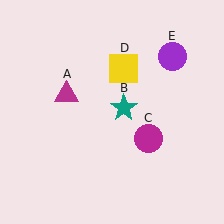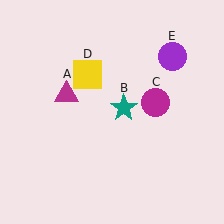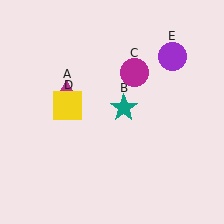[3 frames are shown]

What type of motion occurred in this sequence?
The magenta circle (object C), yellow square (object D) rotated counterclockwise around the center of the scene.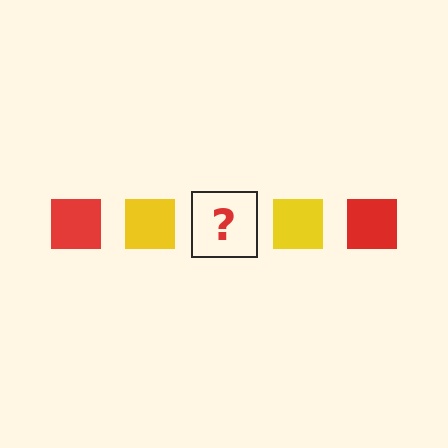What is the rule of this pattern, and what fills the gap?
The rule is that the pattern cycles through red, yellow squares. The gap should be filled with a red square.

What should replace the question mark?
The question mark should be replaced with a red square.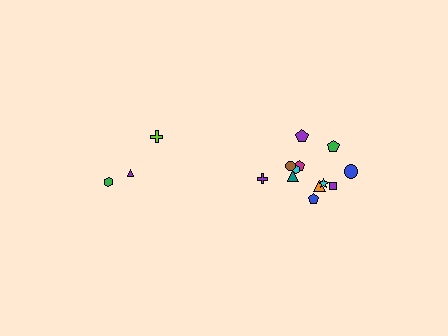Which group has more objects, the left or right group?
The right group.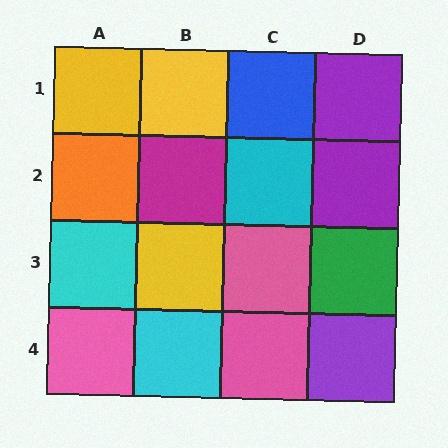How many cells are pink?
3 cells are pink.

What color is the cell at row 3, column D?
Green.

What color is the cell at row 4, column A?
Pink.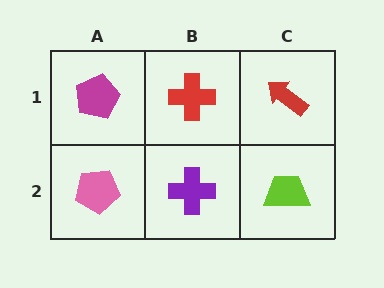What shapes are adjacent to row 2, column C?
A red arrow (row 1, column C), a purple cross (row 2, column B).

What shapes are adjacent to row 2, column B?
A red cross (row 1, column B), a pink pentagon (row 2, column A), a lime trapezoid (row 2, column C).